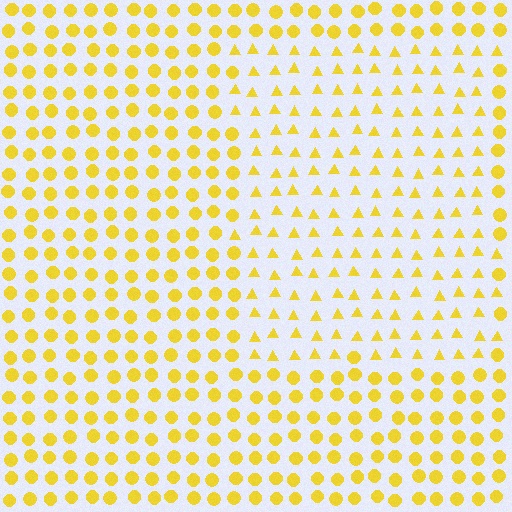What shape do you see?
I see a rectangle.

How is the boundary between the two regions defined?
The boundary is defined by a change in element shape: triangles inside vs. circles outside. All elements share the same color and spacing.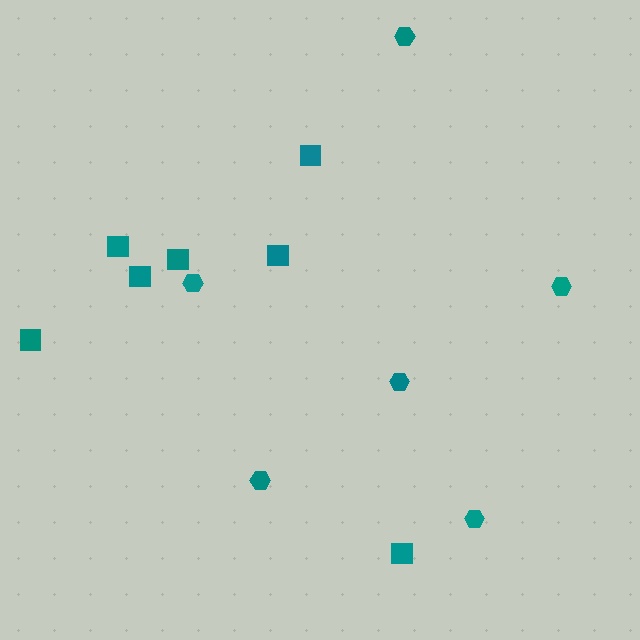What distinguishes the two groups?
There are 2 groups: one group of squares (7) and one group of hexagons (6).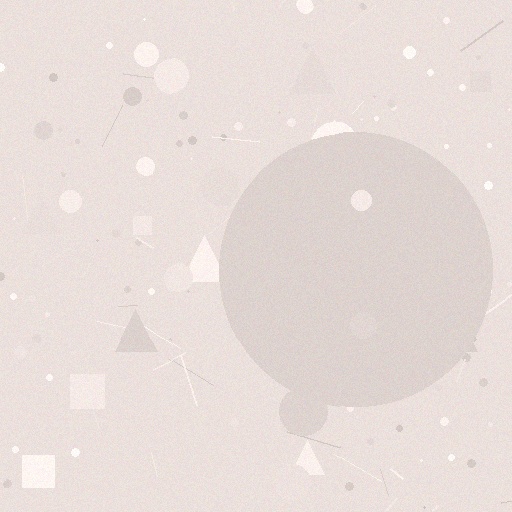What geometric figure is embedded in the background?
A circle is embedded in the background.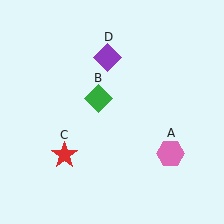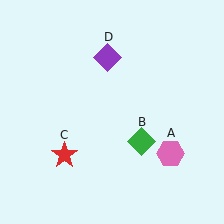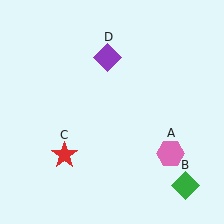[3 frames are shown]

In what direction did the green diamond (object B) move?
The green diamond (object B) moved down and to the right.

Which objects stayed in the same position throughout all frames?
Pink hexagon (object A) and red star (object C) and purple diamond (object D) remained stationary.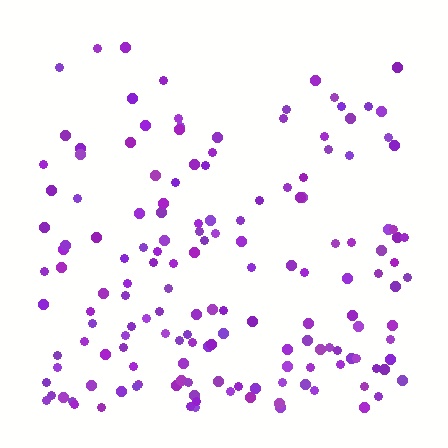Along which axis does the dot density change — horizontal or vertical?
Vertical.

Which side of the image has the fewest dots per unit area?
The top.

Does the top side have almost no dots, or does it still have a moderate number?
Still a moderate number, just noticeably fewer than the bottom.